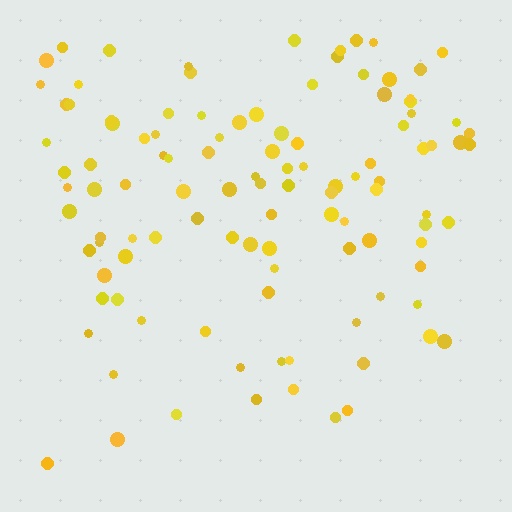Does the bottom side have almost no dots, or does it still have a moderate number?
Still a moderate number, just noticeably fewer than the top.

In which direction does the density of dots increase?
From bottom to top, with the top side densest.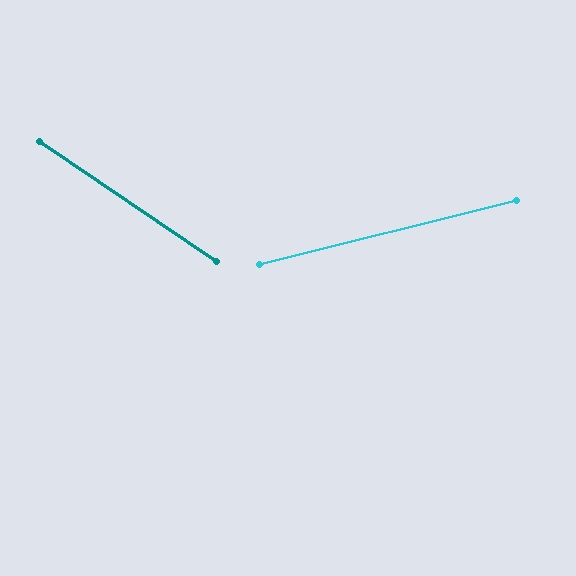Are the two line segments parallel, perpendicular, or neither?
Neither parallel nor perpendicular — they differ by about 48°.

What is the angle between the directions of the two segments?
Approximately 48 degrees.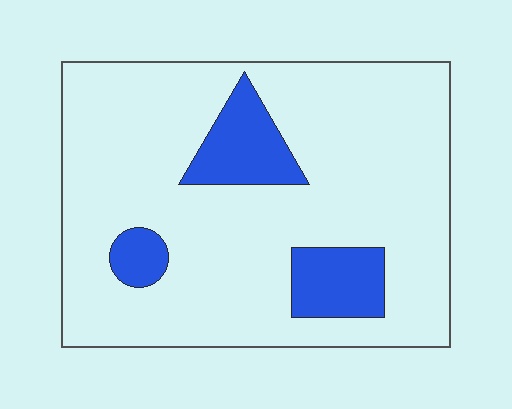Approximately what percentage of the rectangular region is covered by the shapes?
Approximately 15%.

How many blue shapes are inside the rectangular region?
3.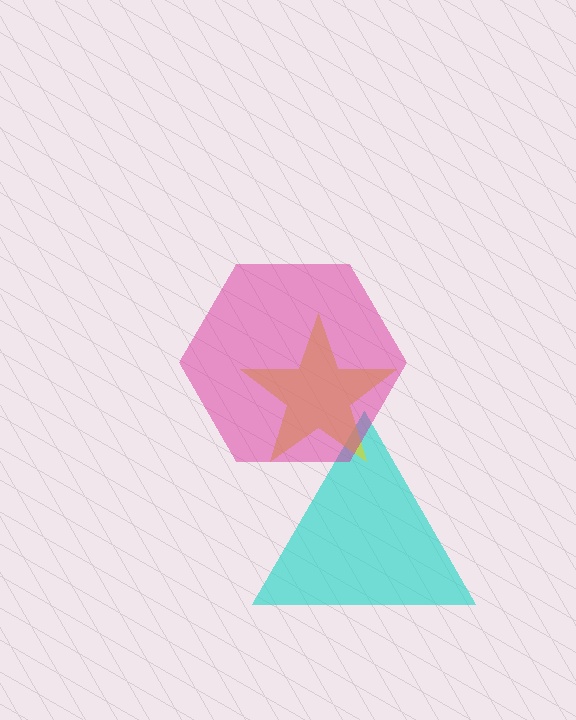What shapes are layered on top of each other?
The layered shapes are: a cyan triangle, a yellow star, a magenta hexagon.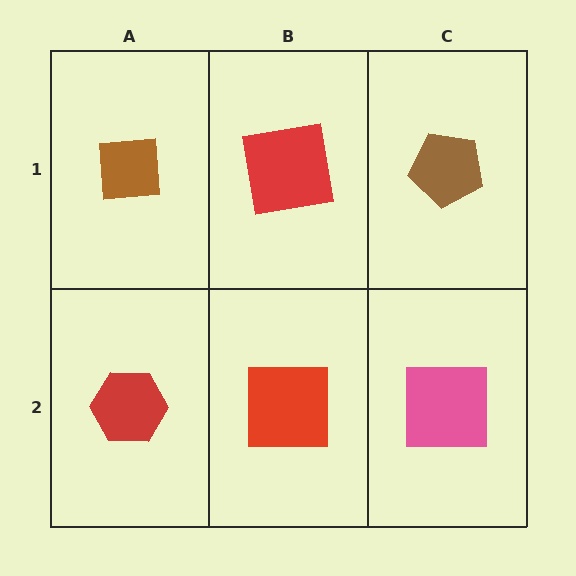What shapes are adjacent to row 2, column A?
A brown square (row 1, column A), a red square (row 2, column B).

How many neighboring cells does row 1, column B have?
3.